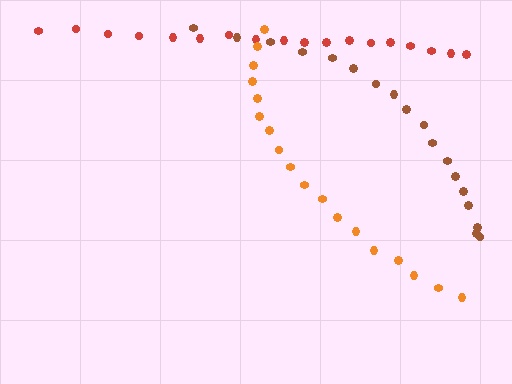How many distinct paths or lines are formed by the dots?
There are 3 distinct paths.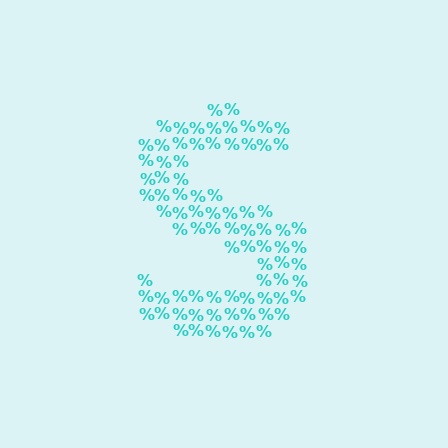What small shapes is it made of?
It is made of small percent signs.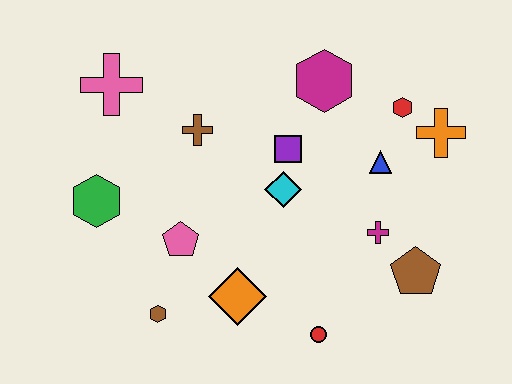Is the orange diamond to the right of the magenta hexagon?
No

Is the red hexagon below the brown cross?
No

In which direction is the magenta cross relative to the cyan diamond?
The magenta cross is to the right of the cyan diamond.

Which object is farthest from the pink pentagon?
The orange cross is farthest from the pink pentagon.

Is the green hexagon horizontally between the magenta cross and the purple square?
No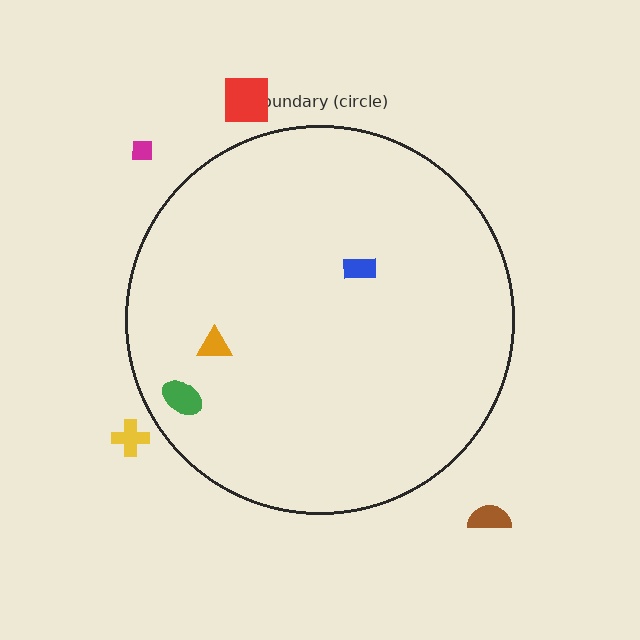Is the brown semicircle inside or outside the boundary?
Outside.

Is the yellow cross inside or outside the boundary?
Outside.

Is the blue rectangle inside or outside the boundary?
Inside.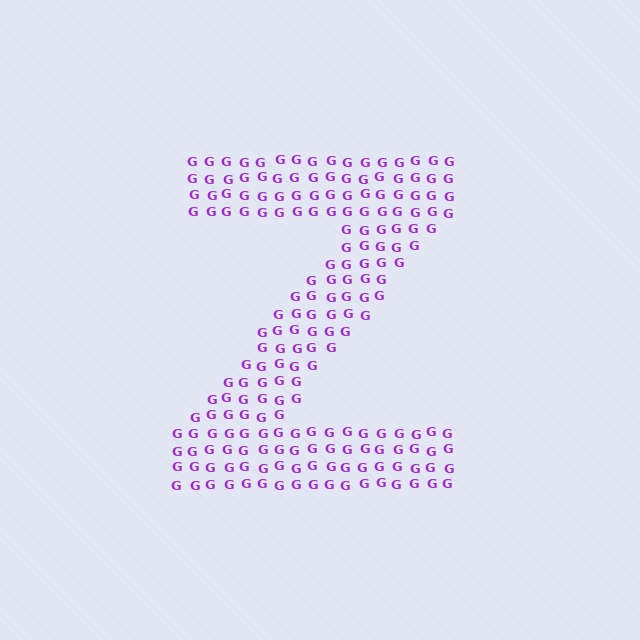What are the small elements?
The small elements are letter G's.